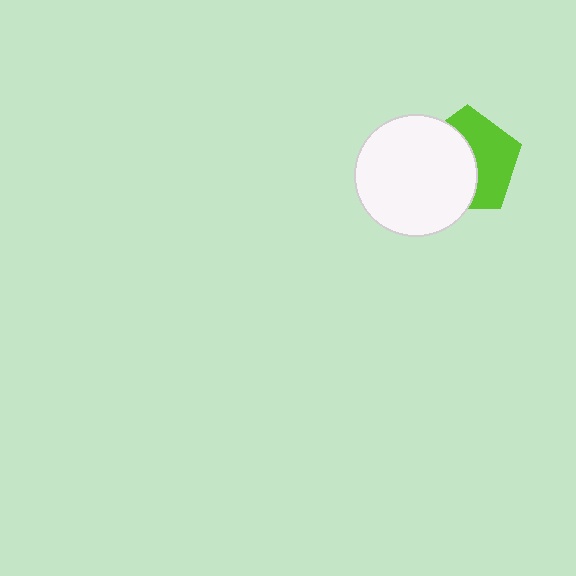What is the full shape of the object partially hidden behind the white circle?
The partially hidden object is a lime pentagon.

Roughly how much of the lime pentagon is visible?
About half of it is visible (roughly 48%).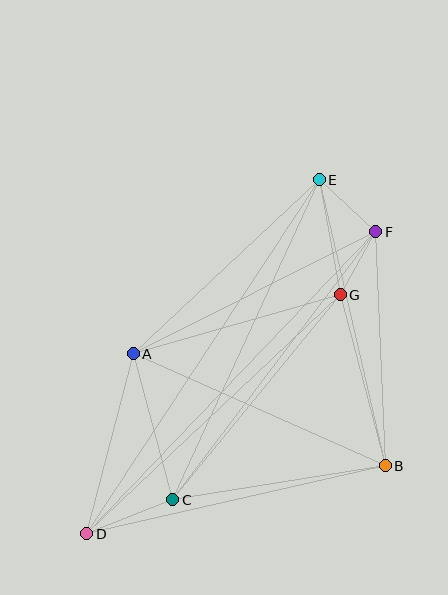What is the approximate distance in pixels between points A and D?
The distance between A and D is approximately 186 pixels.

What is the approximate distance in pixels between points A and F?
The distance between A and F is approximately 271 pixels.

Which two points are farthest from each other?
Points D and E are farthest from each other.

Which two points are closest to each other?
Points F and G are closest to each other.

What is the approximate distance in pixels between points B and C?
The distance between B and C is approximately 215 pixels.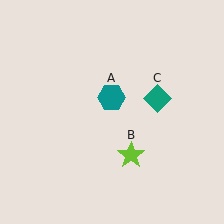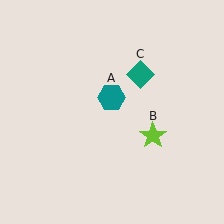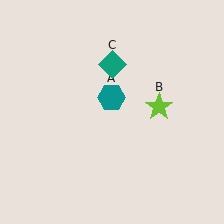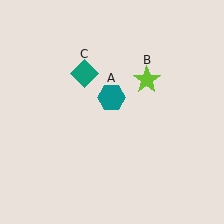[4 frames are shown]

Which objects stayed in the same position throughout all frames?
Teal hexagon (object A) remained stationary.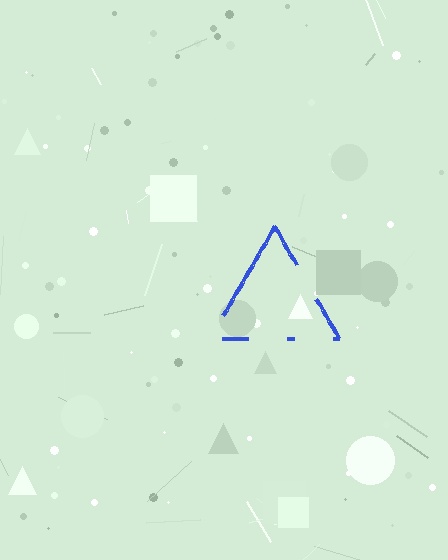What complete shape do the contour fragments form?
The contour fragments form a triangle.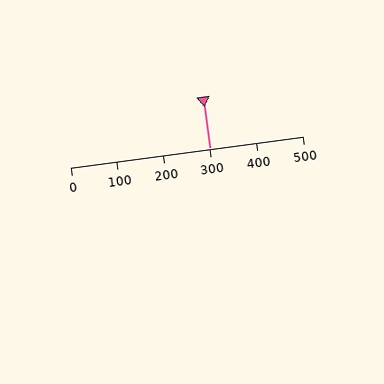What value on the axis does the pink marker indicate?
The marker indicates approximately 300.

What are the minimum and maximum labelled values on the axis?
The axis runs from 0 to 500.